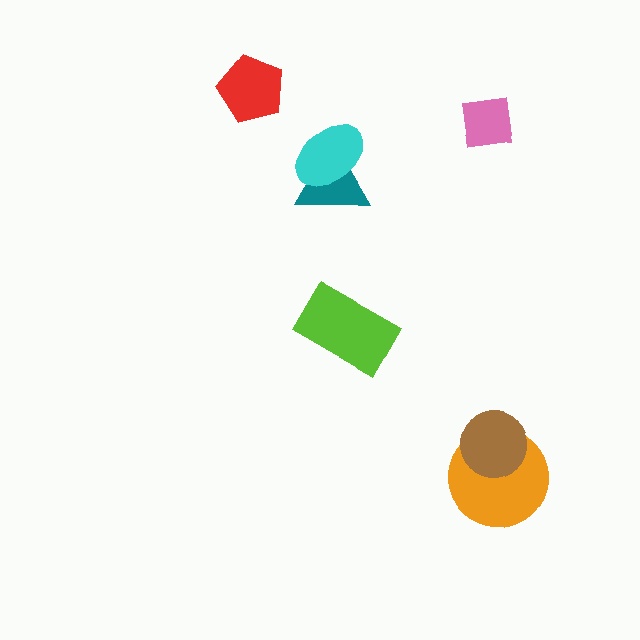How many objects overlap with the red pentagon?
0 objects overlap with the red pentagon.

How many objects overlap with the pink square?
0 objects overlap with the pink square.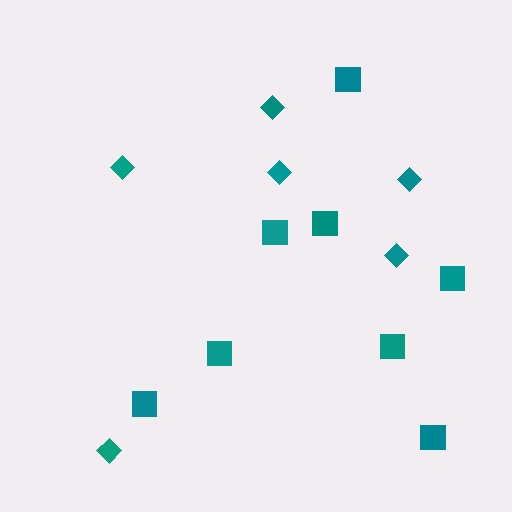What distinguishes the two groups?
There are 2 groups: one group of squares (8) and one group of diamonds (6).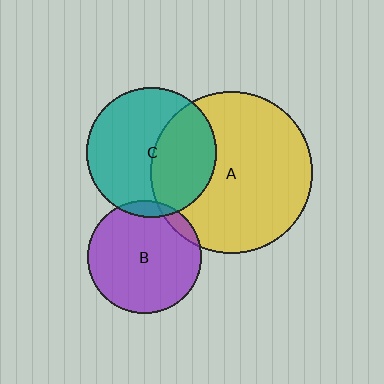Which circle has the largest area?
Circle A (yellow).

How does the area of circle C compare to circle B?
Approximately 1.3 times.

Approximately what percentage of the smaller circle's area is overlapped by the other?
Approximately 40%.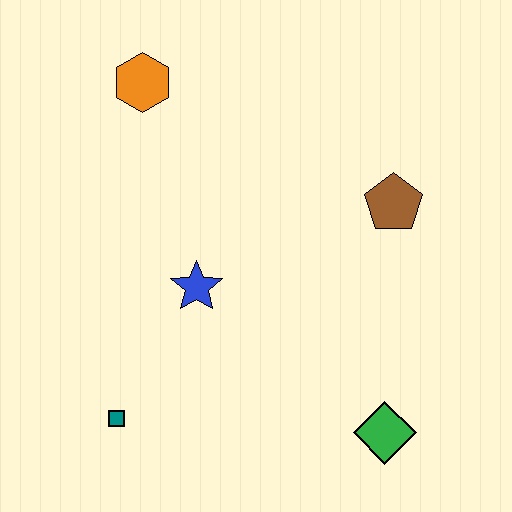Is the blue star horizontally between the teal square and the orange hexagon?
No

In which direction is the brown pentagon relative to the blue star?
The brown pentagon is to the right of the blue star.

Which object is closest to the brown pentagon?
The blue star is closest to the brown pentagon.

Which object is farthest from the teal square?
The brown pentagon is farthest from the teal square.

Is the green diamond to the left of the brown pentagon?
Yes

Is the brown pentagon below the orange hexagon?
Yes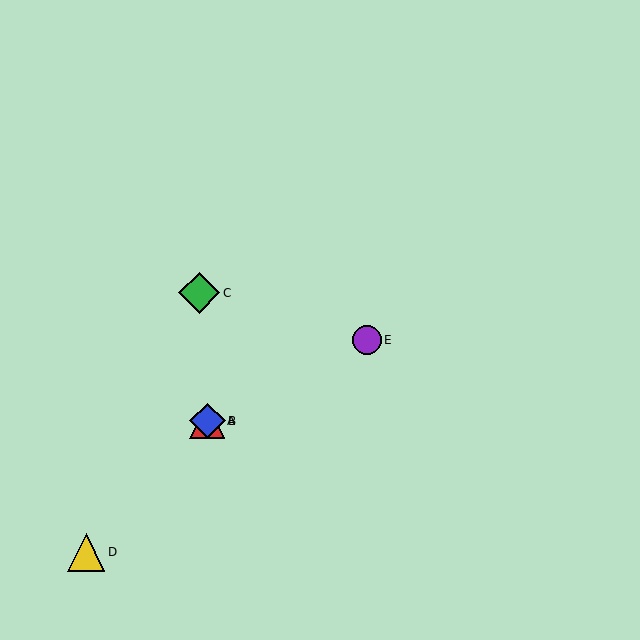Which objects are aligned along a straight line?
Objects A, B, E are aligned along a straight line.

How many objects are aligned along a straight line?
3 objects (A, B, E) are aligned along a straight line.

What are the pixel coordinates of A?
Object A is at (207, 421).